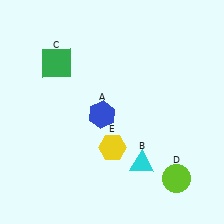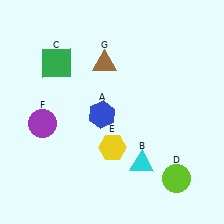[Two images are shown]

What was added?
A purple circle (F), a brown triangle (G) were added in Image 2.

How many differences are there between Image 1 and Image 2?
There are 2 differences between the two images.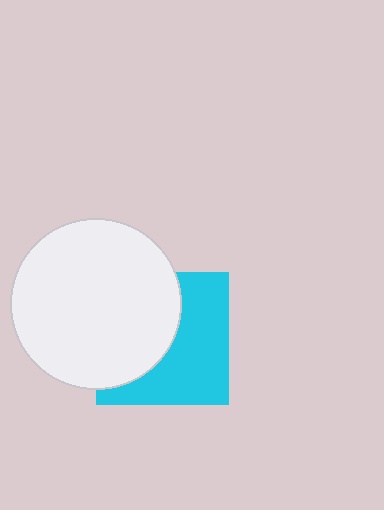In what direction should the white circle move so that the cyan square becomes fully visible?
The white circle should move left. That is the shortest direction to clear the overlap and leave the cyan square fully visible.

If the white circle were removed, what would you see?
You would see the complete cyan square.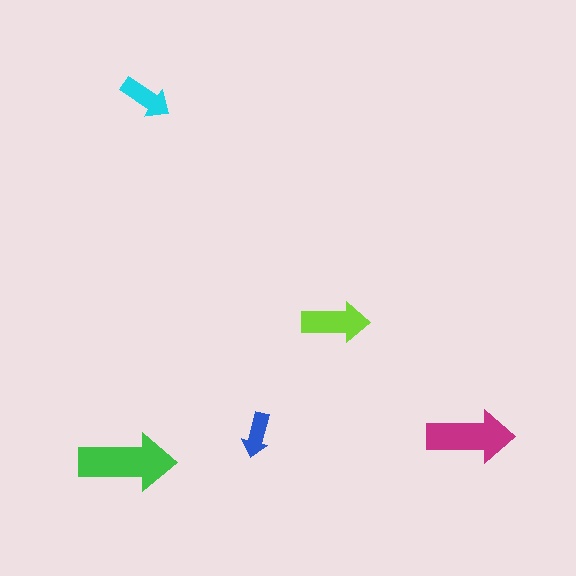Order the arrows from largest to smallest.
the green one, the magenta one, the lime one, the cyan one, the blue one.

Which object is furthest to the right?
The magenta arrow is rightmost.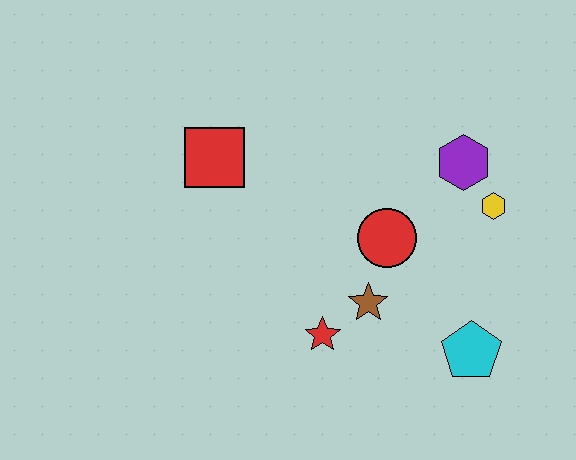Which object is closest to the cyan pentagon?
The brown star is closest to the cyan pentagon.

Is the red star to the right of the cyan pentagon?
No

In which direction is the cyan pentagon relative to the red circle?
The cyan pentagon is below the red circle.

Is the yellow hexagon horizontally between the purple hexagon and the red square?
No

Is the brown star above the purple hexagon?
No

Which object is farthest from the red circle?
The red square is farthest from the red circle.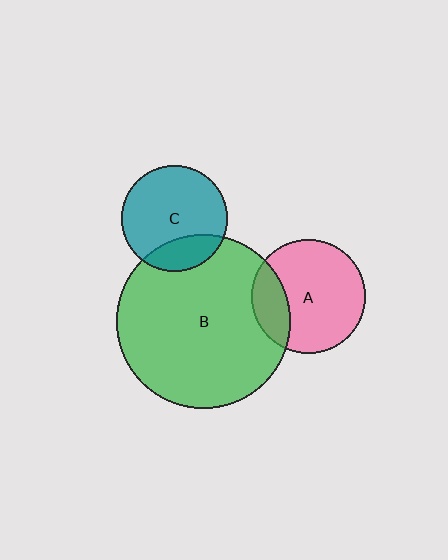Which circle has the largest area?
Circle B (green).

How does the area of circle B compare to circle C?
Approximately 2.7 times.